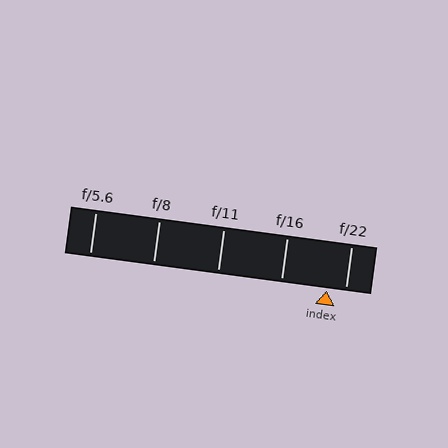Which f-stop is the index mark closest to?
The index mark is closest to f/22.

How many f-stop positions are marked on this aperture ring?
There are 5 f-stop positions marked.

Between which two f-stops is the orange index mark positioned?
The index mark is between f/16 and f/22.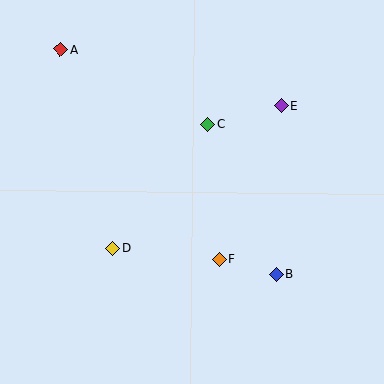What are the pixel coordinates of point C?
Point C is at (207, 124).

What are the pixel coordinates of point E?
Point E is at (281, 106).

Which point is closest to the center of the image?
Point C at (207, 124) is closest to the center.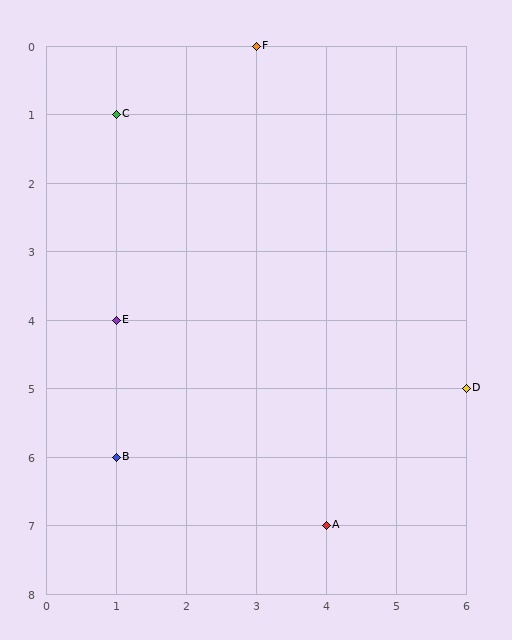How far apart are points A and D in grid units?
Points A and D are 2 columns and 2 rows apart (about 2.8 grid units diagonally).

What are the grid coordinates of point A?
Point A is at grid coordinates (4, 7).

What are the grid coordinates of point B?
Point B is at grid coordinates (1, 6).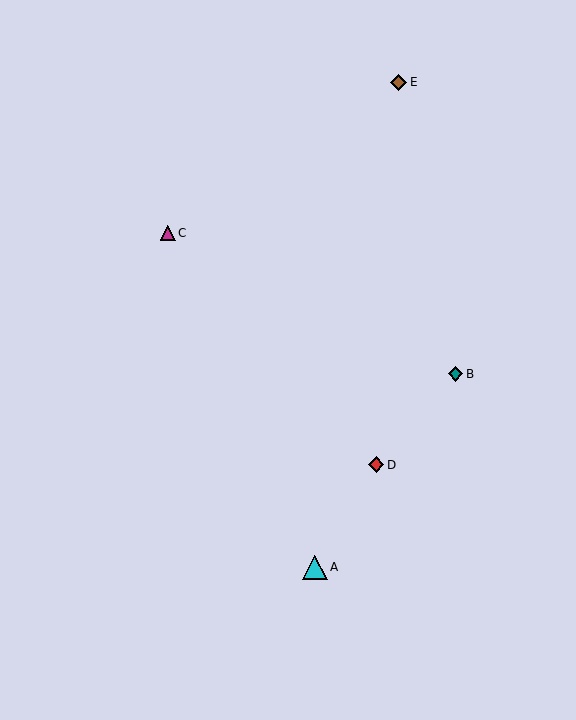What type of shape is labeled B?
Shape B is a teal diamond.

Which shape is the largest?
The cyan triangle (labeled A) is the largest.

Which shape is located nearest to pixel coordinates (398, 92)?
The brown diamond (labeled E) at (399, 82) is nearest to that location.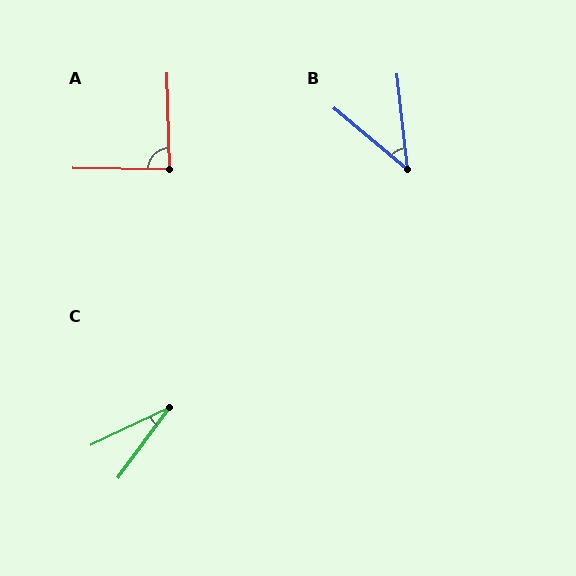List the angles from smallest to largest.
C (29°), B (44°), A (87°).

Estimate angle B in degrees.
Approximately 44 degrees.